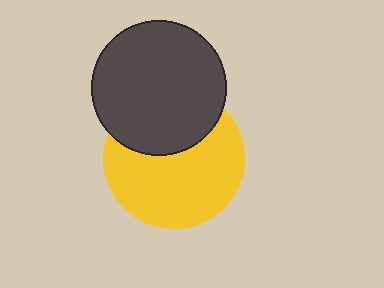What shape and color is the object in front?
The object in front is a dark gray circle.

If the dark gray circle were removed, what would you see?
You would see the complete yellow circle.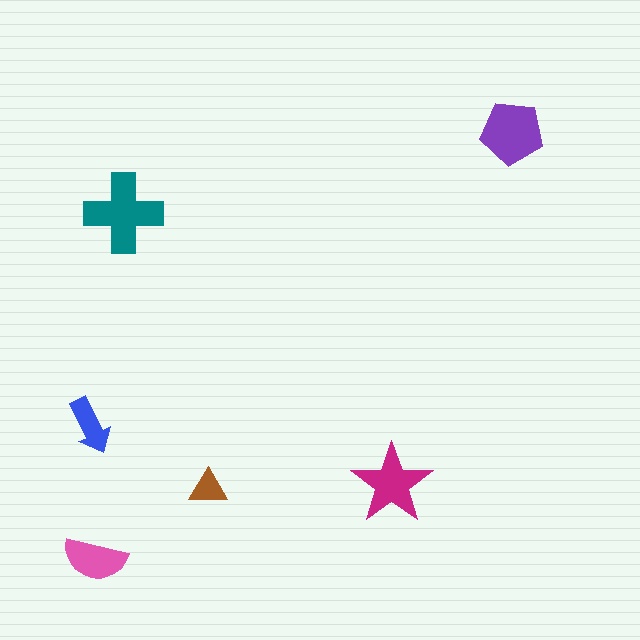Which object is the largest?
The teal cross.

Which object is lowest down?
The pink semicircle is bottommost.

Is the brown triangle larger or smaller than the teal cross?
Smaller.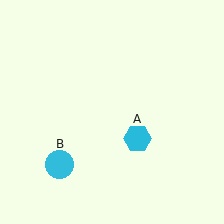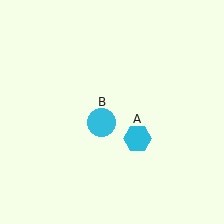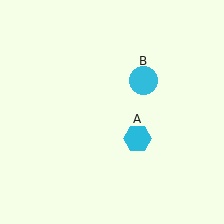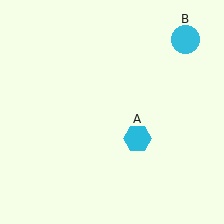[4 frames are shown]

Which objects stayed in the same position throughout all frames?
Cyan hexagon (object A) remained stationary.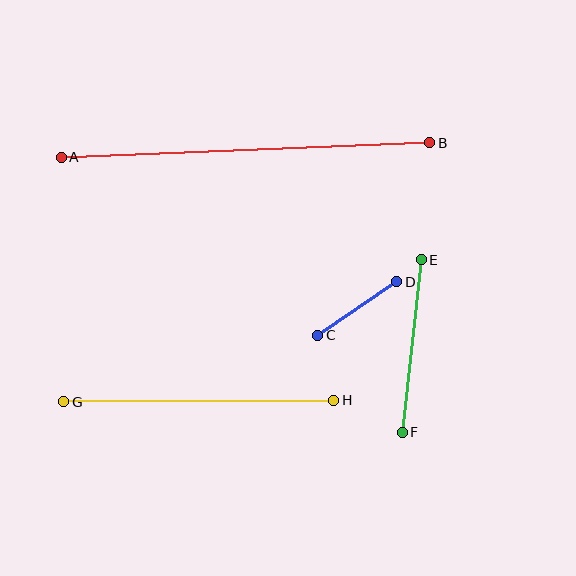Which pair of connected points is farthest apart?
Points A and B are farthest apart.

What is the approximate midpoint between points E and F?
The midpoint is at approximately (412, 346) pixels.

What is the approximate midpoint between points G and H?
The midpoint is at approximately (199, 401) pixels.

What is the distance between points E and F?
The distance is approximately 174 pixels.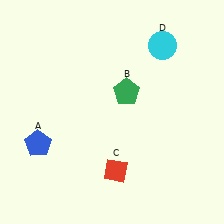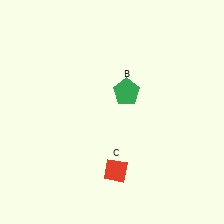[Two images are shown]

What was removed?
The cyan circle (D), the blue pentagon (A) were removed in Image 2.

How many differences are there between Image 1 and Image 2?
There are 2 differences between the two images.